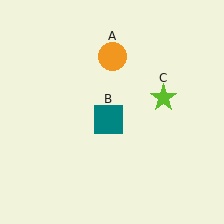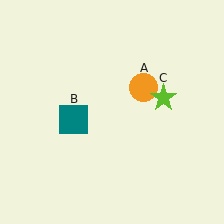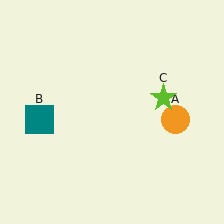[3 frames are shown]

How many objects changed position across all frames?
2 objects changed position: orange circle (object A), teal square (object B).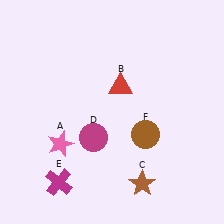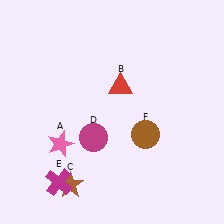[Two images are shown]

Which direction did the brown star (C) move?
The brown star (C) moved left.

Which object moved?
The brown star (C) moved left.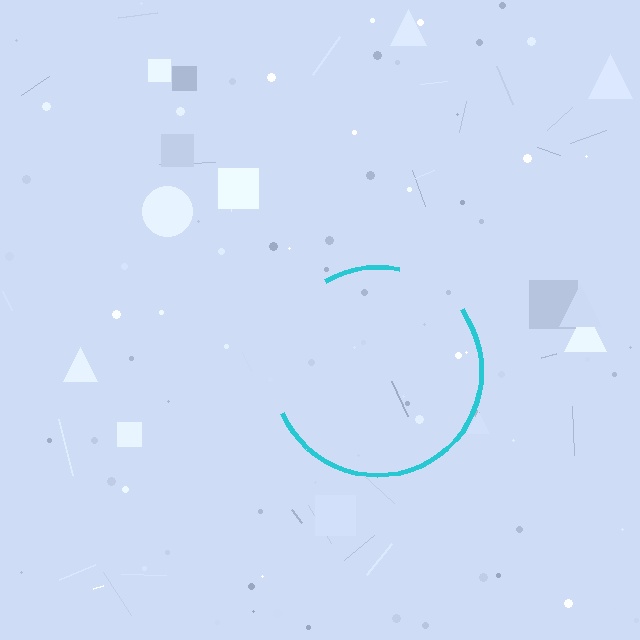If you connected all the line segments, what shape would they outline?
They would outline a circle.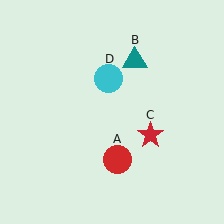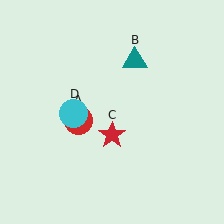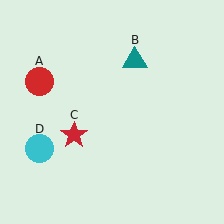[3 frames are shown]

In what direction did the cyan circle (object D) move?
The cyan circle (object D) moved down and to the left.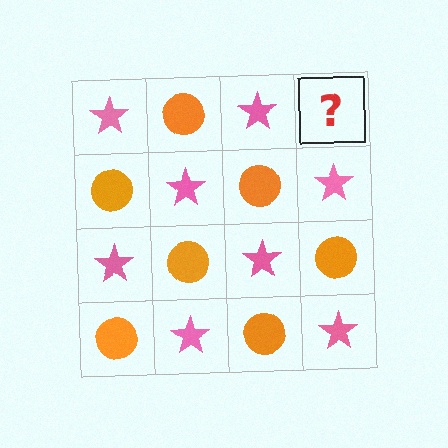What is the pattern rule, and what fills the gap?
The rule is that it alternates pink star and orange circle in a checkerboard pattern. The gap should be filled with an orange circle.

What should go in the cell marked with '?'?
The missing cell should contain an orange circle.